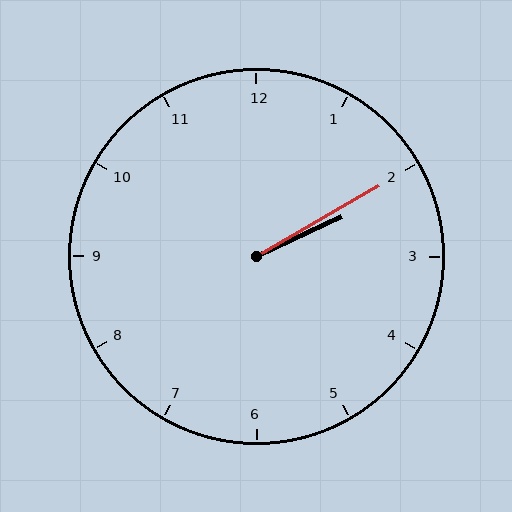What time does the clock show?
2:10.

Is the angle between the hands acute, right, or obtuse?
It is acute.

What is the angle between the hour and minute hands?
Approximately 5 degrees.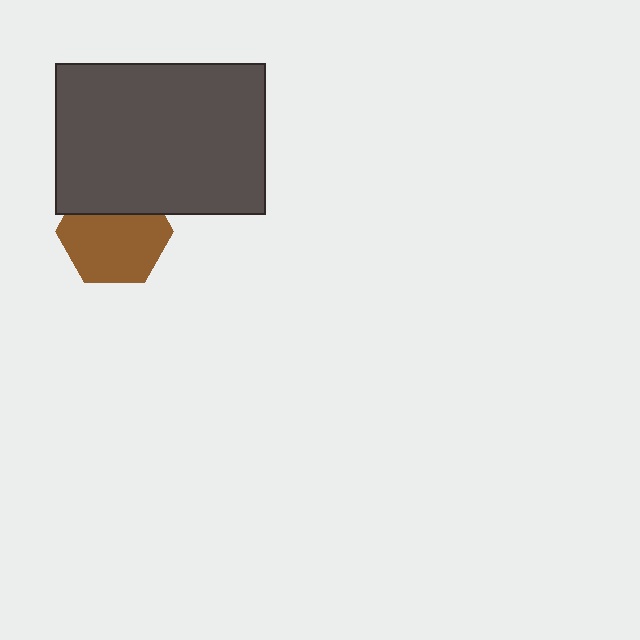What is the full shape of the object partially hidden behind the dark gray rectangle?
The partially hidden object is a brown hexagon.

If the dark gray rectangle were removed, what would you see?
You would see the complete brown hexagon.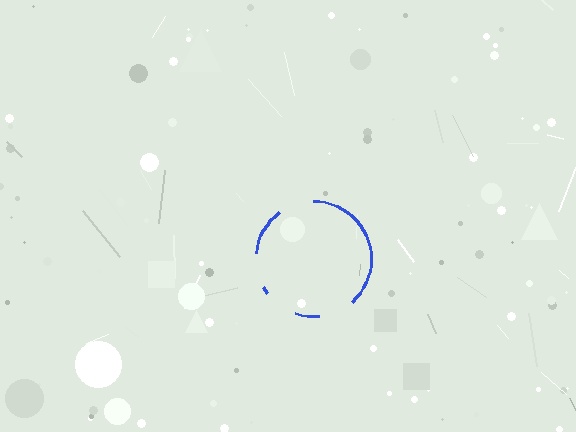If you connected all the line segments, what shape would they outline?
They would outline a circle.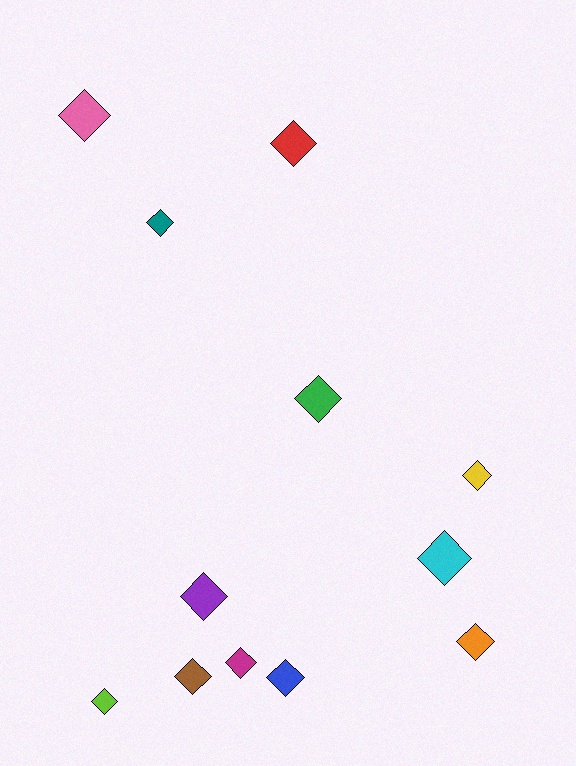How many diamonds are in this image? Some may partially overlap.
There are 12 diamonds.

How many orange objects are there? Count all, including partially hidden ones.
There is 1 orange object.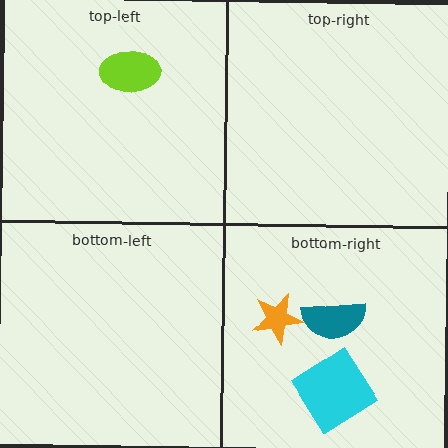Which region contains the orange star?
The bottom-right region.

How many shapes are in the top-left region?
1.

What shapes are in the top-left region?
The lime ellipse.